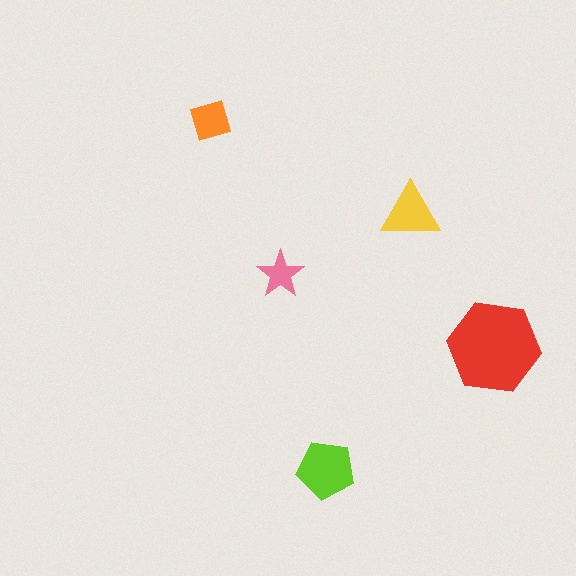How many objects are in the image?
There are 5 objects in the image.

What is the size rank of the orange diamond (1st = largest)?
4th.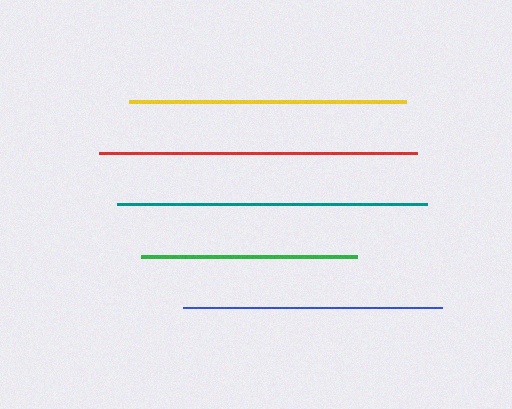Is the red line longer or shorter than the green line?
The red line is longer than the green line.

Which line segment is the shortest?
The green line is the shortest at approximately 216 pixels.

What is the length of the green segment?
The green segment is approximately 216 pixels long.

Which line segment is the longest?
The red line is the longest at approximately 317 pixels.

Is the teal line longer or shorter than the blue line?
The teal line is longer than the blue line.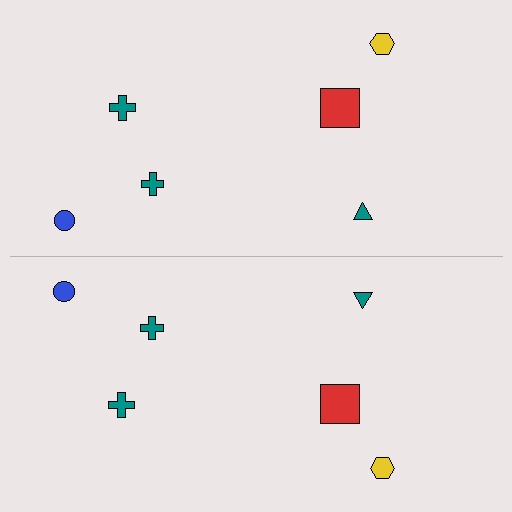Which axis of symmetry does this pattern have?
The pattern has a horizontal axis of symmetry running through the center of the image.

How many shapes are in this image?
There are 12 shapes in this image.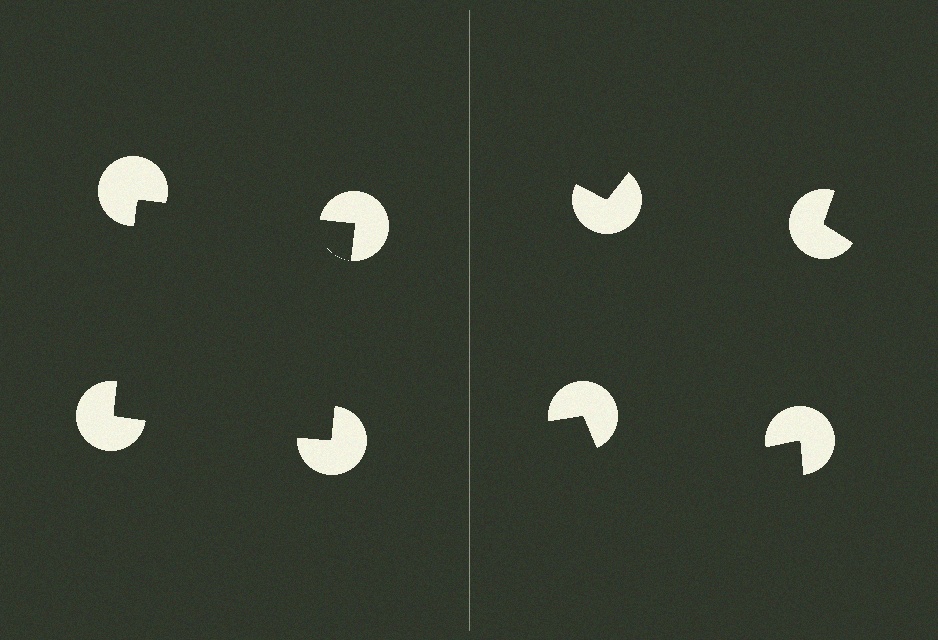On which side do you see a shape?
An illusory square appears on the left side. On the right side the wedge cuts are rotated, so no coherent shape forms.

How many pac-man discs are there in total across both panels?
8 — 4 on each side.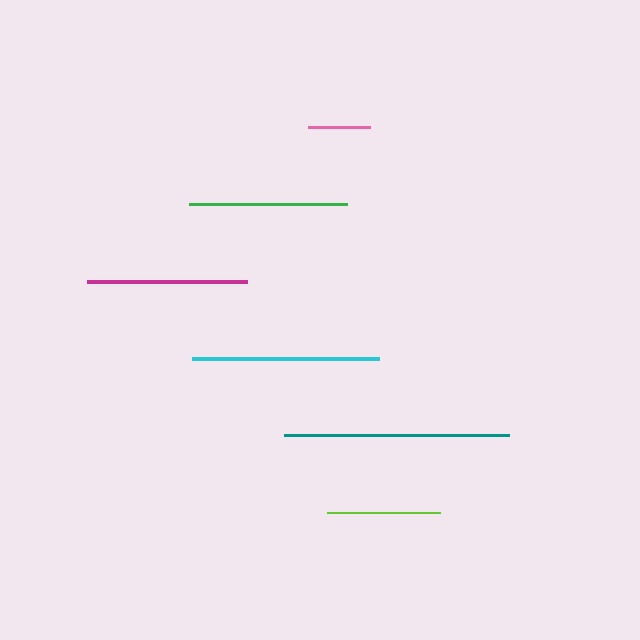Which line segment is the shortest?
The pink line is the shortest at approximately 62 pixels.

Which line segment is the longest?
The teal line is the longest at approximately 225 pixels.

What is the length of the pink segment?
The pink segment is approximately 62 pixels long.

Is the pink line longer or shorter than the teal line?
The teal line is longer than the pink line.